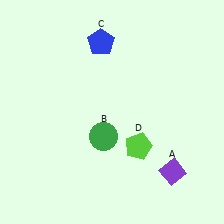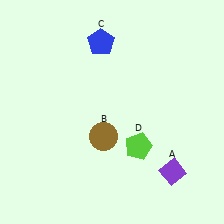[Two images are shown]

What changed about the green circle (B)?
In Image 1, B is green. In Image 2, it changed to brown.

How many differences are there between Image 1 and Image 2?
There is 1 difference between the two images.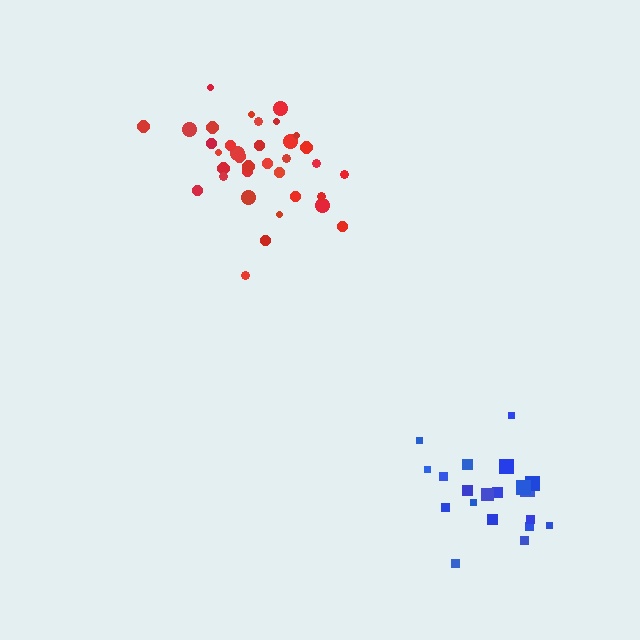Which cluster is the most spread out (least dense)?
Blue.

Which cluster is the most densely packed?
Red.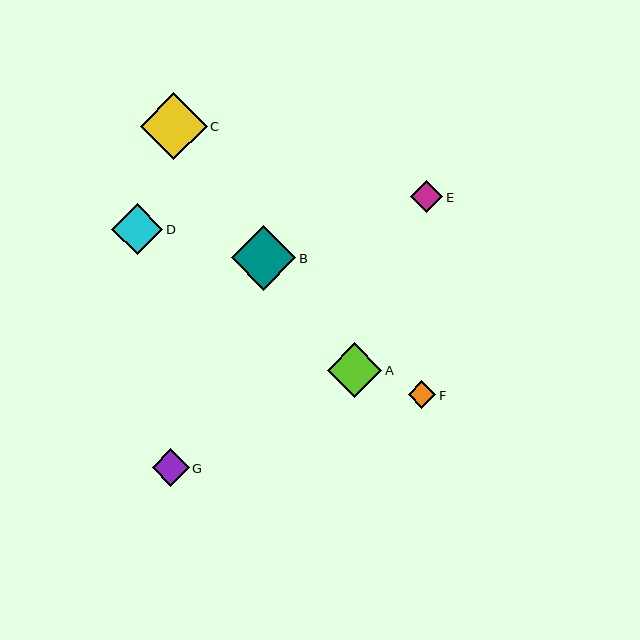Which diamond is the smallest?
Diamond F is the smallest with a size of approximately 28 pixels.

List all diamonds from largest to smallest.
From largest to smallest: C, B, A, D, G, E, F.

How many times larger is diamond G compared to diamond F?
Diamond G is approximately 1.3 times the size of diamond F.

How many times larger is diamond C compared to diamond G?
Diamond C is approximately 1.8 times the size of diamond G.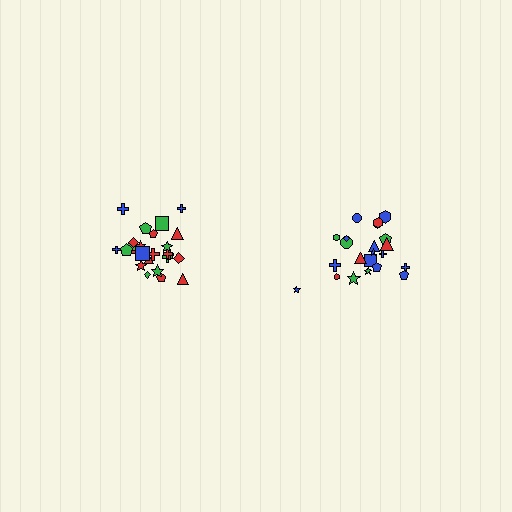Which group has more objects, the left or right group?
The left group.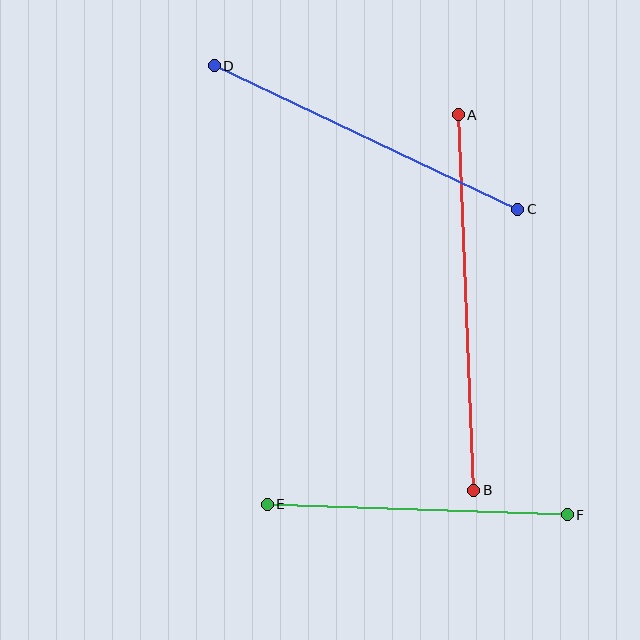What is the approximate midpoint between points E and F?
The midpoint is at approximately (417, 510) pixels.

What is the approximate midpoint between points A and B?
The midpoint is at approximately (466, 303) pixels.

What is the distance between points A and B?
The distance is approximately 376 pixels.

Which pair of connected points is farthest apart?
Points A and B are farthest apart.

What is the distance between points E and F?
The distance is approximately 300 pixels.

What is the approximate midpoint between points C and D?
The midpoint is at approximately (366, 137) pixels.